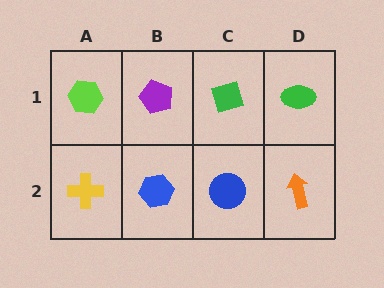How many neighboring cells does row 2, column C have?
3.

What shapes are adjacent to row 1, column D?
An orange arrow (row 2, column D), a green diamond (row 1, column C).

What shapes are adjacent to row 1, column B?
A blue hexagon (row 2, column B), a lime hexagon (row 1, column A), a green diamond (row 1, column C).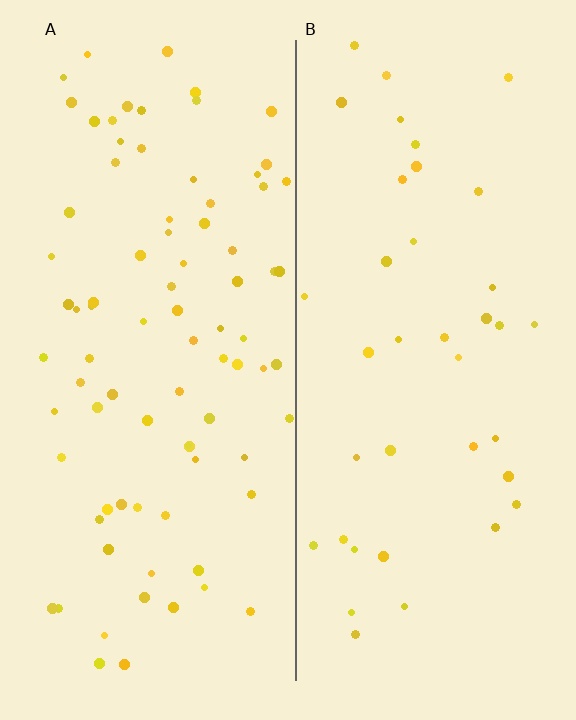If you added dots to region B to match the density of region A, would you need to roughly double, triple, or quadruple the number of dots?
Approximately double.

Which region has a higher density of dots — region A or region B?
A (the left).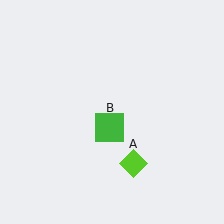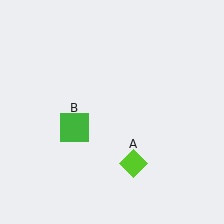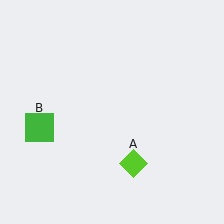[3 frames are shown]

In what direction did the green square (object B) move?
The green square (object B) moved left.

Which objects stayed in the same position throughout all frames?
Lime diamond (object A) remained stationary.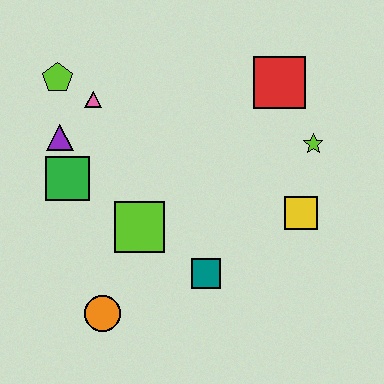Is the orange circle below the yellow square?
Yes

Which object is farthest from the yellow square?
The lime pentagon is farthest from the yellow square.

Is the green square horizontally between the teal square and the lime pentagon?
Yes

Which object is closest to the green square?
The purple triangle is closest to the green square.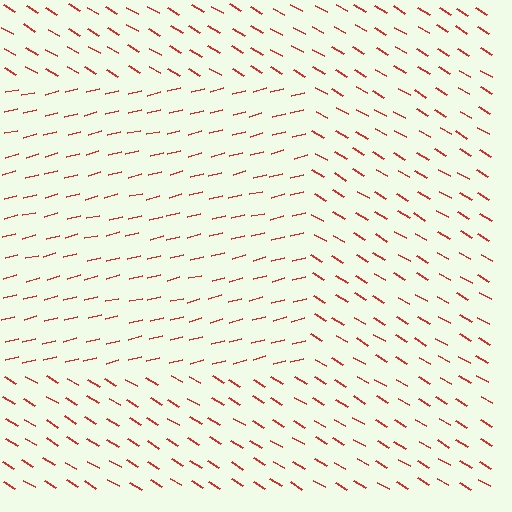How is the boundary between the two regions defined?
The boundary is defined purely by a change in line orientation (approximately 45 degrees difference). All lines are the same color and thickness.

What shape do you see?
I see a rectangle.